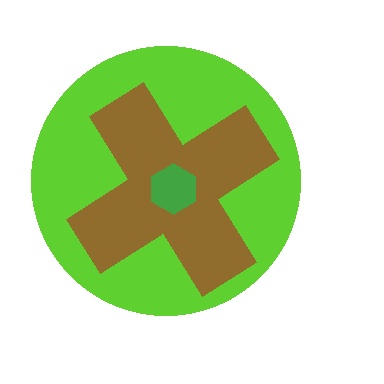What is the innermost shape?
The green hexagon.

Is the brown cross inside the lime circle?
Yes.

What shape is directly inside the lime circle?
The brown cross.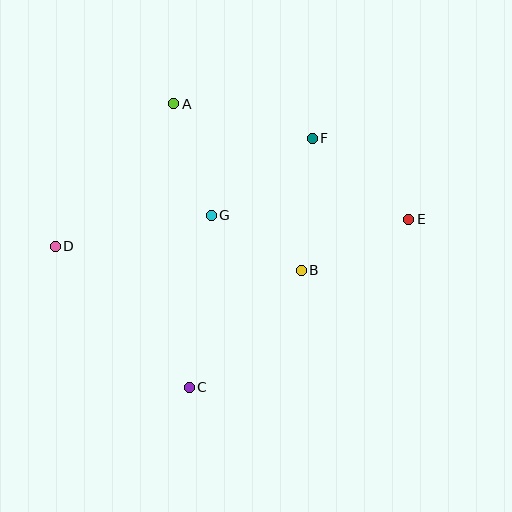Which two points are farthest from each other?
Points D and E are farthest from each other.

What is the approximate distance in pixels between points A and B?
The distance between A and B is approximately 210 pixels.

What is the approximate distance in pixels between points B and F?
The distance between B and F is approximately 132 pixels.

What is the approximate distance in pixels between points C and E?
The distance between C and E is approximately 277 pixels.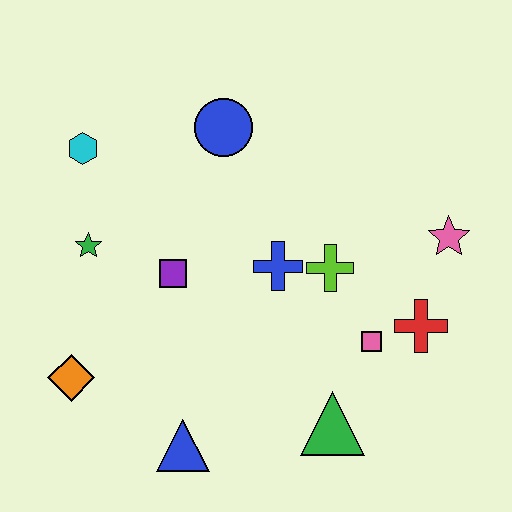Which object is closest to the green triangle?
The pink square is closest to the green triangle.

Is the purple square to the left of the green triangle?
Yes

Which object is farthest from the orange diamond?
The pink star is farthest from the orange diamond.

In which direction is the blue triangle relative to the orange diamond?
The blue triangle is to the right of the orange diamond.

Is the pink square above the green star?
No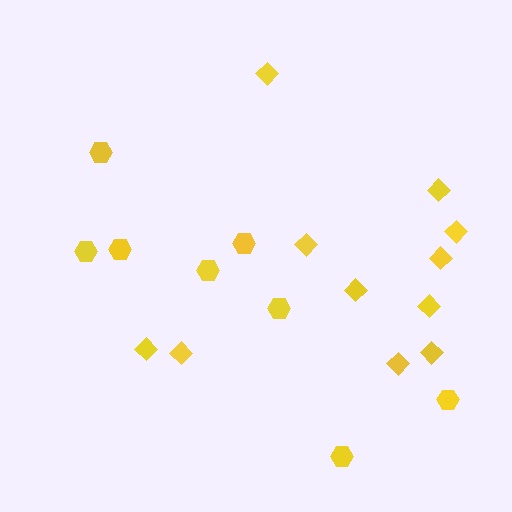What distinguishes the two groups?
There are 2 groups: one group of hexagons (8) and one group of diamonds (11).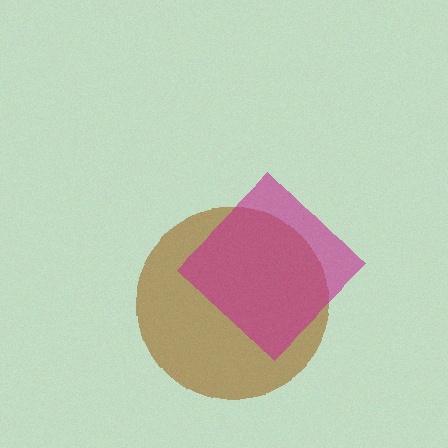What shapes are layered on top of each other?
The layered shapes are: a brown circle, a magenta diamond.